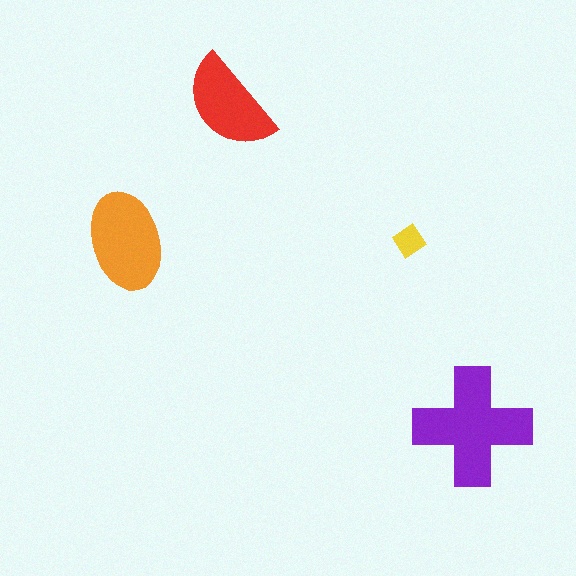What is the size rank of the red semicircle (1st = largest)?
3rd.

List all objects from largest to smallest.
The purple cross, the orange ellipse, the red semicircle, the yellow diamond.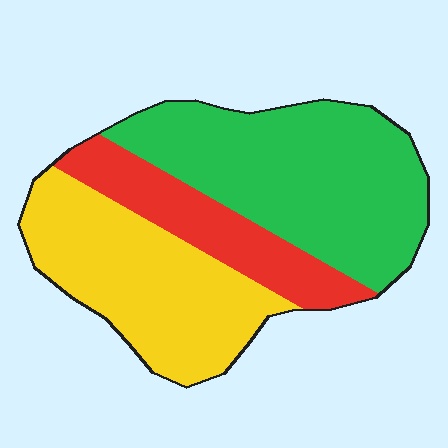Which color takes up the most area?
Green, at roughly 45%.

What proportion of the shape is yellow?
Yellow takes up between a quarter and a half of the shape.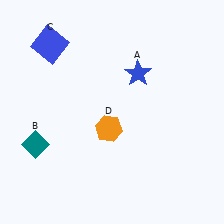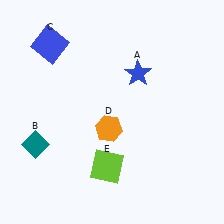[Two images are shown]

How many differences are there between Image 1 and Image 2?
There is 1 difference between the two images.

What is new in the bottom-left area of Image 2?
A lime square (E) was added in the bottom-left area of Image 2.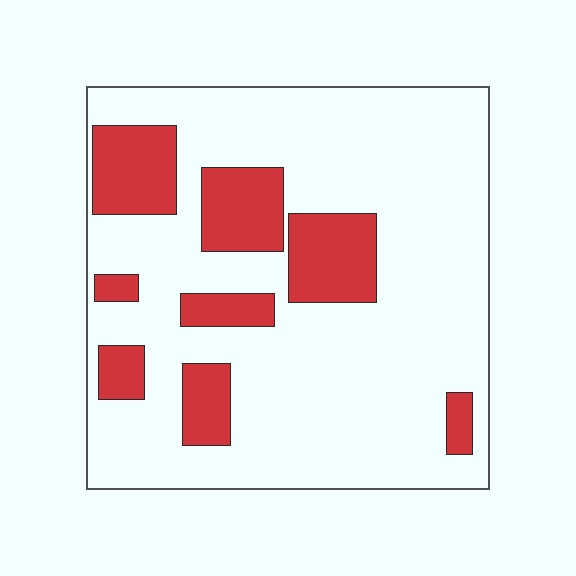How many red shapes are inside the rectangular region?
8.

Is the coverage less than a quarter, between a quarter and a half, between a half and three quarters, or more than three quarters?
Less than a quarter.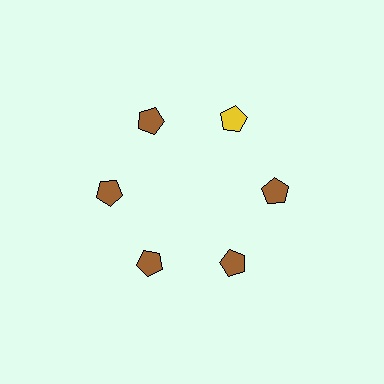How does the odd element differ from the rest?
It has a different color: yellow instead of brown.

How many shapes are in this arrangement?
There are 6 shapes arranged in a ring pattern.